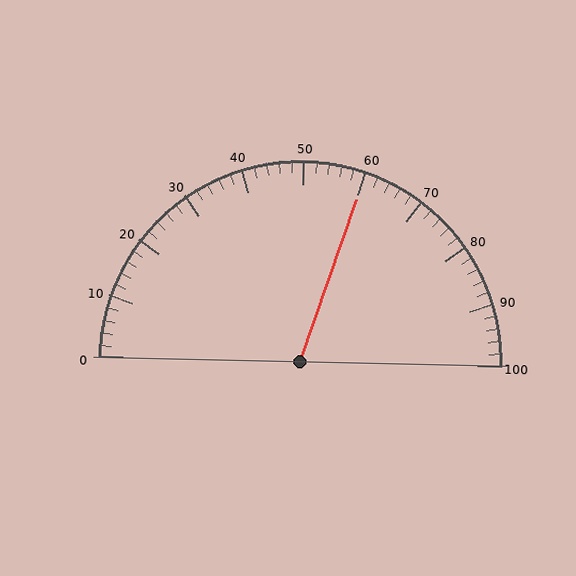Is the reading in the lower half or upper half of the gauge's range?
The reading is in the upper half of the range (0 to 100).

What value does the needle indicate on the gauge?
The needle indicates approximately 60.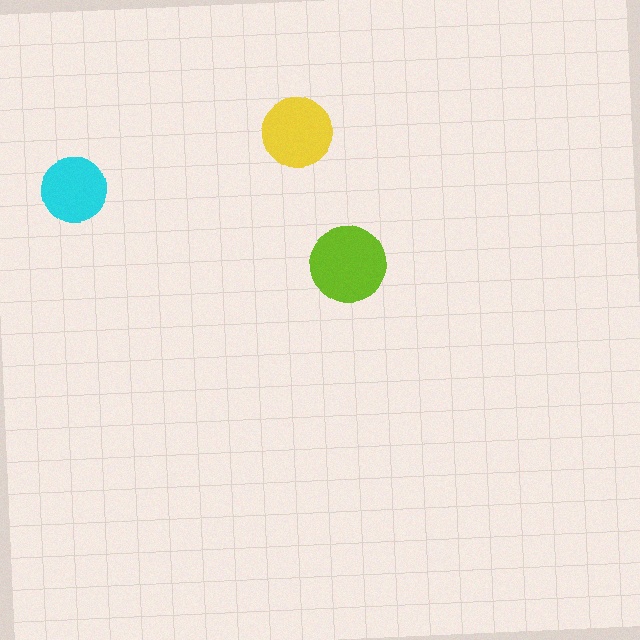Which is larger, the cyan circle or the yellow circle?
The yellow one.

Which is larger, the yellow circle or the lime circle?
The lime one.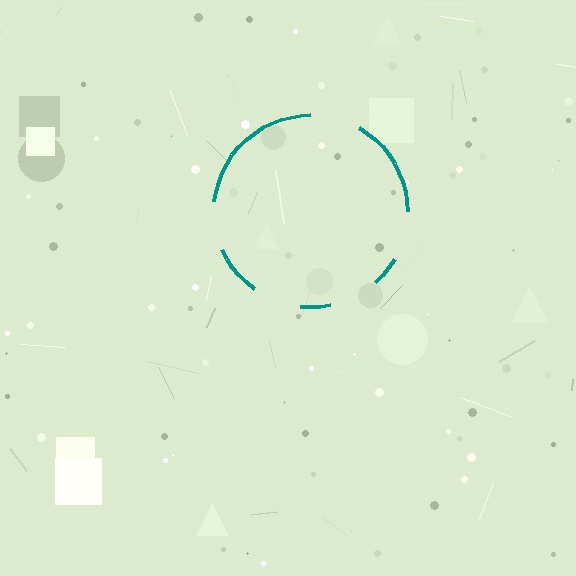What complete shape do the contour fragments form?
The contour fragments form a circle.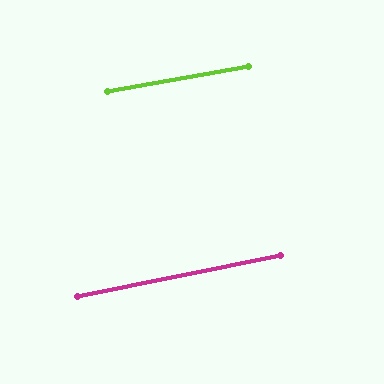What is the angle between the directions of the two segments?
Approximately 2 degrees.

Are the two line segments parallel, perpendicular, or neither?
Parallel — their directions differ by only 1.6°.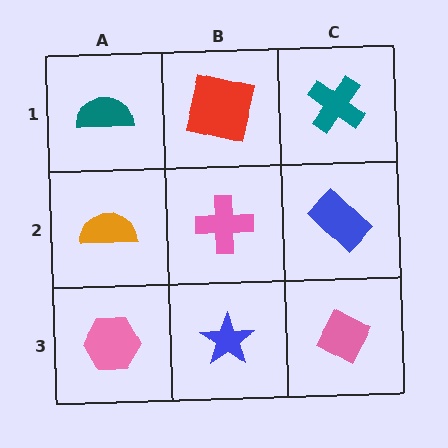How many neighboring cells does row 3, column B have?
3.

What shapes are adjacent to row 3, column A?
An orange semicircle (row 2, column A), a blue star (row 3, column B).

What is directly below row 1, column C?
A blue rectangle.